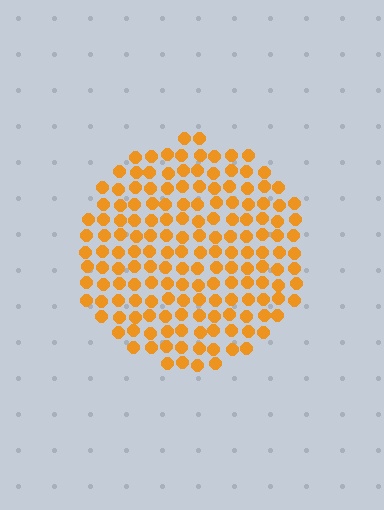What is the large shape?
The large shape is a circle.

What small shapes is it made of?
It is made of small circles.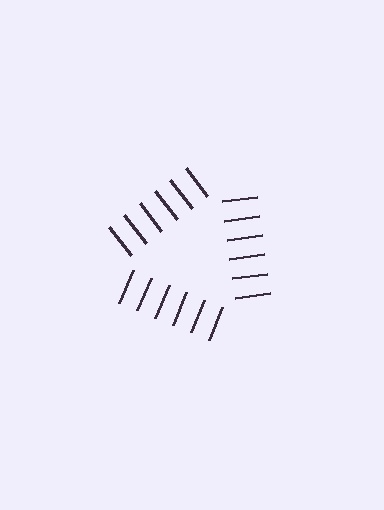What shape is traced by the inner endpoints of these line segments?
An illusory triangle — the line segments terminate on its edges but no continuous stroke is drawn.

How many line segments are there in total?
18 — 6 along each of the 3 edges.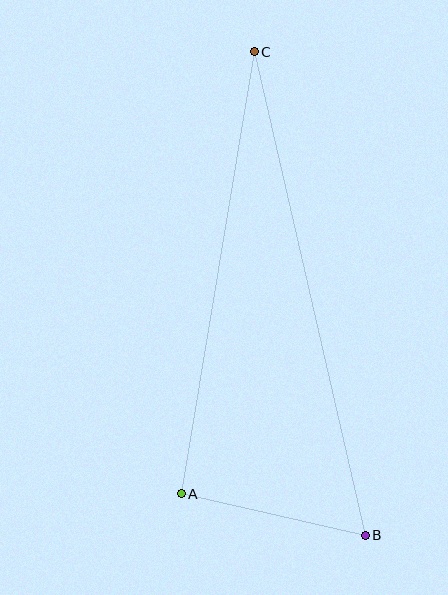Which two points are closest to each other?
Points A and B are closest to each other.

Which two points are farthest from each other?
Points B and C are farthest from each other.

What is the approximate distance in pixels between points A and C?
The distance between A and C is approximately 448 pixels.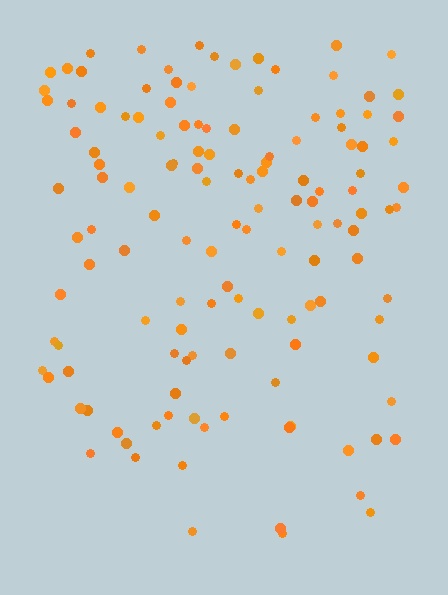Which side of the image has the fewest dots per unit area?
The bottom.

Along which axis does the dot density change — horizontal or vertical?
Vertical.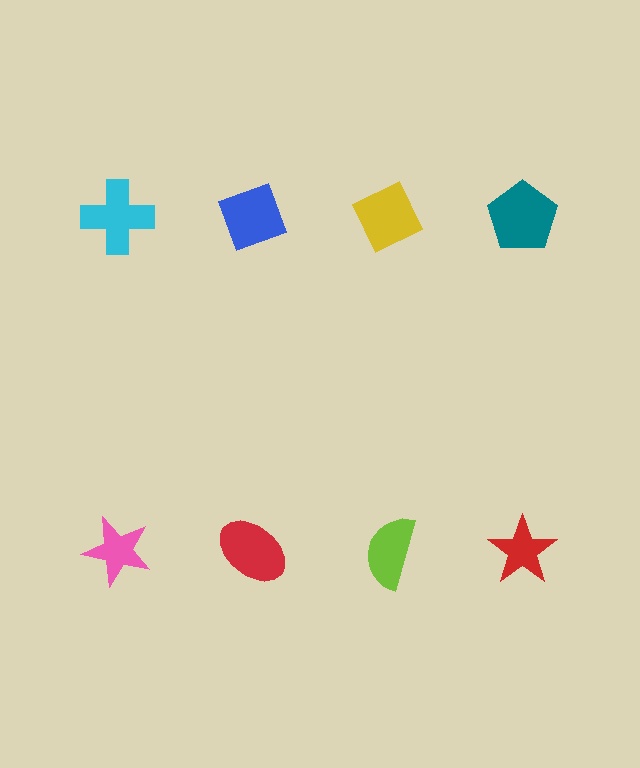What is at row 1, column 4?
A teal pentagon.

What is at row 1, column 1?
A cyan cross.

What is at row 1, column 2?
A blue diamond.